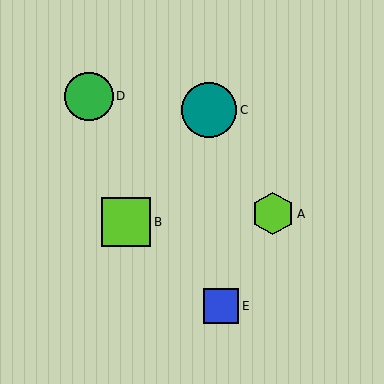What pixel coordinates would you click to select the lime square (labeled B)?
Click at (126, 222) to select the lime square B.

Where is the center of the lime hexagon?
The center of the lime hexagon is at (273, 214).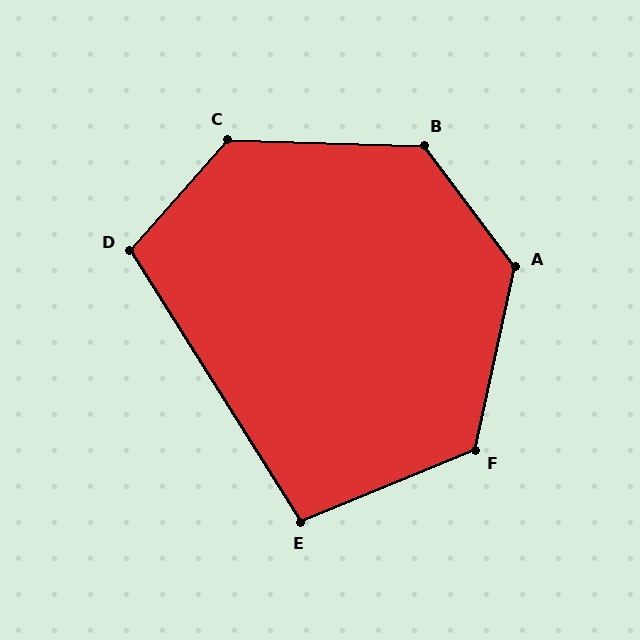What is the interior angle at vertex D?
Approximately 106 degrees (obtuse).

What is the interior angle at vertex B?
Approximately 129 degrees (obtuse).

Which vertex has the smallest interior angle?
E, at approximately 100 degrees.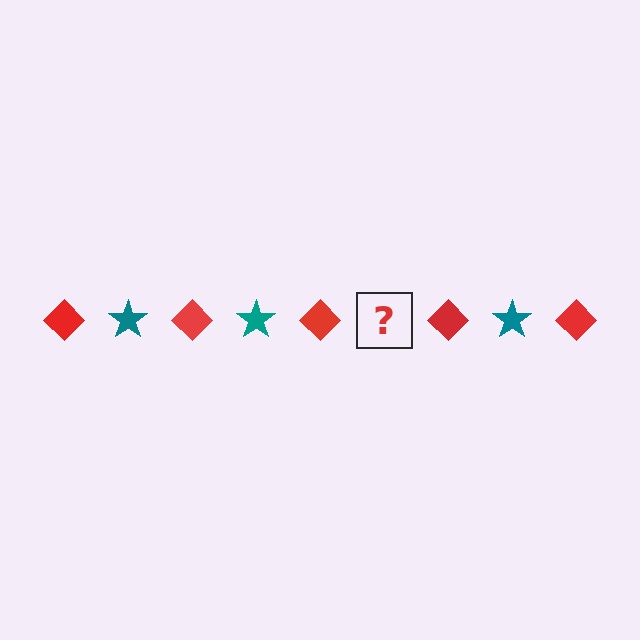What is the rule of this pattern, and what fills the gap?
The rule is that the pattern alternates between red diamond and teal star. The gap should be filled with a teal star.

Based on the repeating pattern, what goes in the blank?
The blank should be a teal star.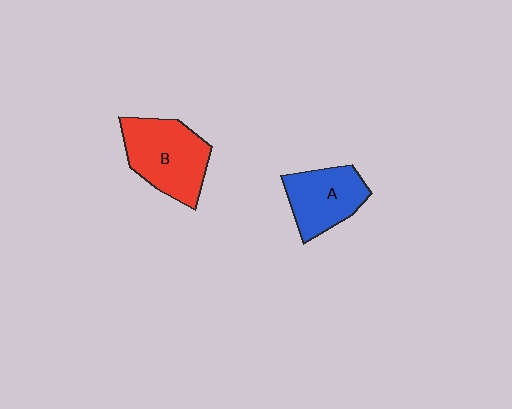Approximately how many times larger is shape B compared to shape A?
Approximately 1.3 times.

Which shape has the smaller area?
Shape A (blue).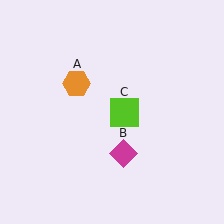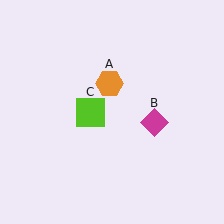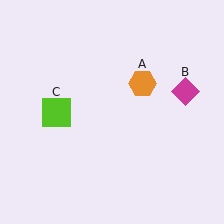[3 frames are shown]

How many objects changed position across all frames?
3 objects changed position: orange hexagon (object A), magenta diamond (object B), lime square (object C).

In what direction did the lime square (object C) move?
The lime square (object C) moved left.